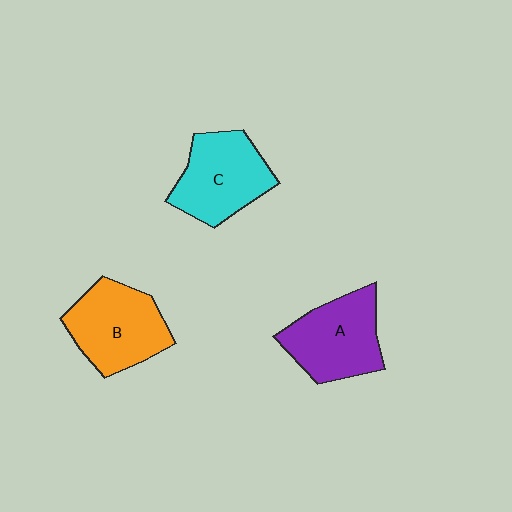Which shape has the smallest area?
Shape C (cyan).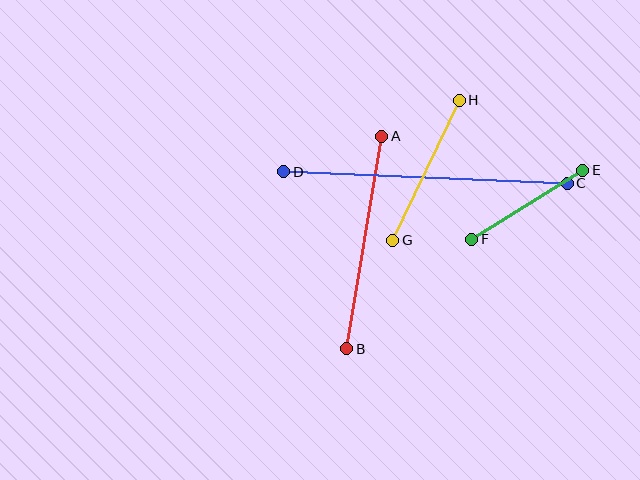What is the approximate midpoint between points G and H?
The midpoint is at approximately (426, 170) pixels.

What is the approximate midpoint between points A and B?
The midpoint is at approximately (364, 243) pixels.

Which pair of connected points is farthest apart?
Points C and D are farthest apart.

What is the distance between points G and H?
The distance is approximately 155 pixels.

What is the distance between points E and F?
The distance is approximately 131 pixels.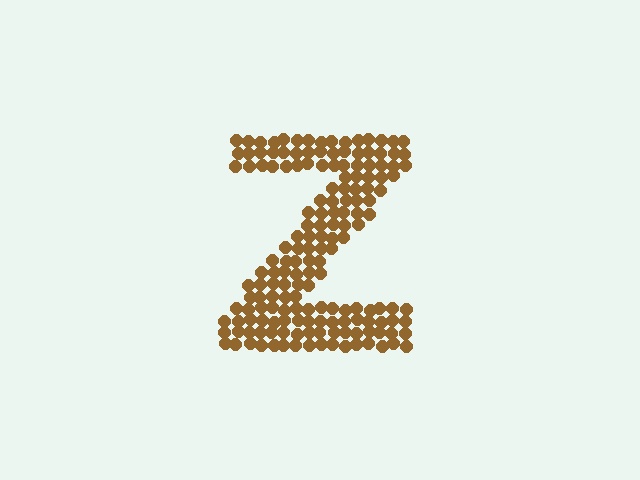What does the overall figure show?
The overall figure shows the letter Z.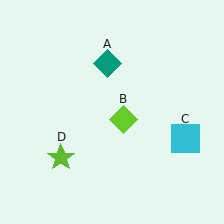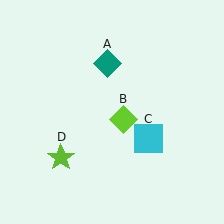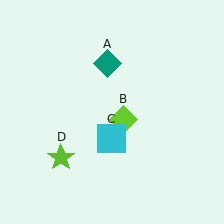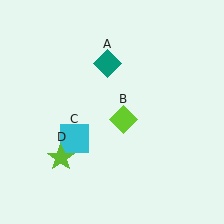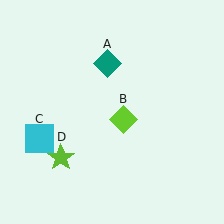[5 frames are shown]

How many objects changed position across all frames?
1 object changed position: cyan square (object C).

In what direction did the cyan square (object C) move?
The cyan square (object C) moved left.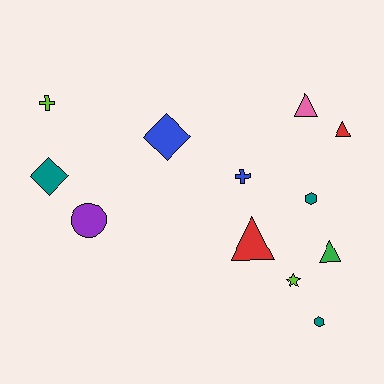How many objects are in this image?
There are 12 objects.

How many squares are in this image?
There are no squares.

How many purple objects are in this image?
There is 1 purple object.